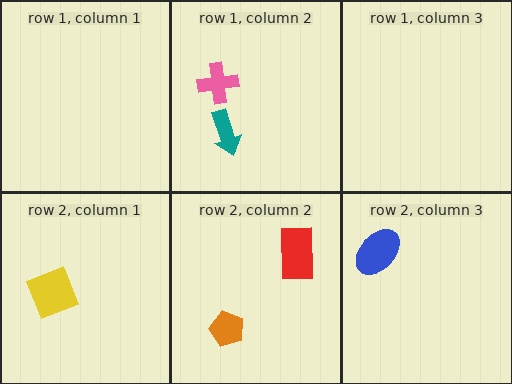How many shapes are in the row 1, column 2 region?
2.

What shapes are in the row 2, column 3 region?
The blue ellipse.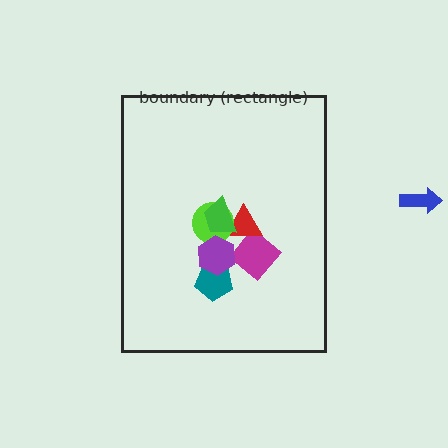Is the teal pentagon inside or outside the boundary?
Inside.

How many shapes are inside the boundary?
6 inside, 1 outside.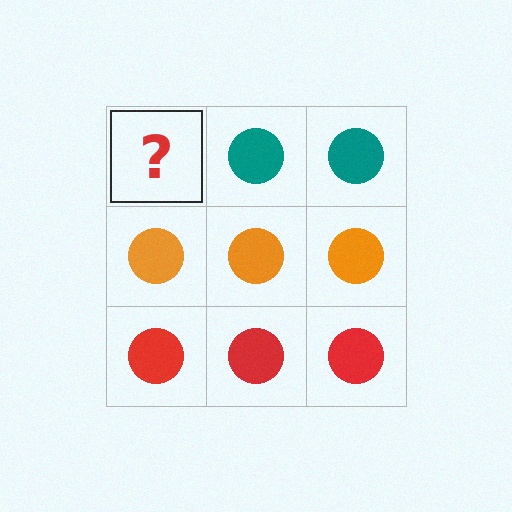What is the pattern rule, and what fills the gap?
The rule is that each row has a consistent color. The gap should be filled with a teal circle.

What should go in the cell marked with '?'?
The missing cell should contain a teal circle.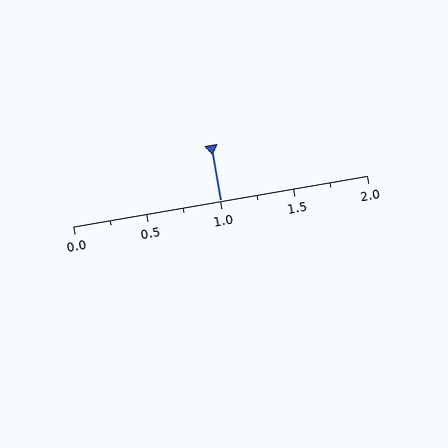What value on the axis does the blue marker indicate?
The marker indicates approximately 1.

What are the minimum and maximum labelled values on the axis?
The axis runs from 0.0 to 2.0.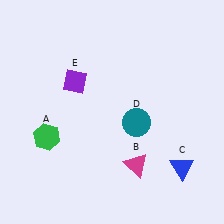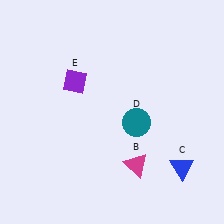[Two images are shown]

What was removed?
The green hexagon (A) was removed in Image 2.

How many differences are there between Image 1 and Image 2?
There is 1 difference between the two images.